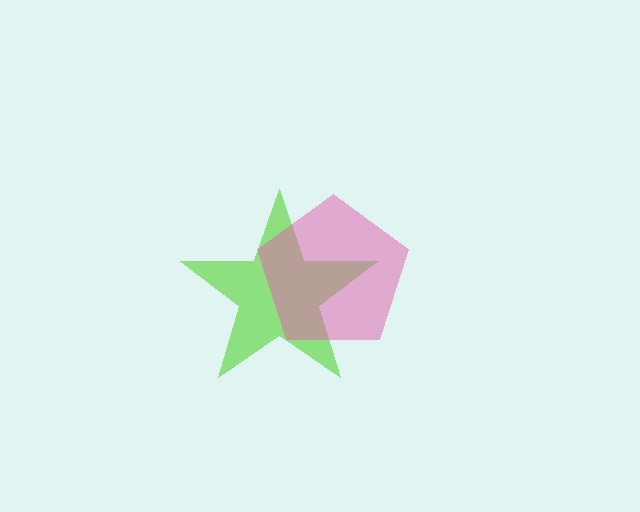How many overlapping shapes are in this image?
There are 2 overlapping shapes in the image.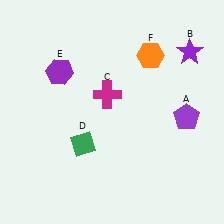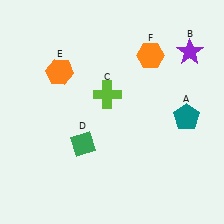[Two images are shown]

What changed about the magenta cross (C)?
In Image 1, C is magenta. In Image 2, it changed to lime.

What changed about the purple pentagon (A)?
In Image 1, A is purple. In Image 2, it changed to teal.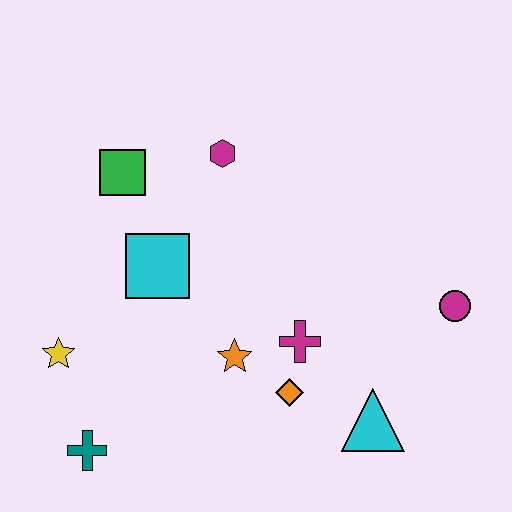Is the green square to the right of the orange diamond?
No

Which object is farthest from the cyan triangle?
The green square is farthest from the cyan triangle.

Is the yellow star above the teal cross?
Yes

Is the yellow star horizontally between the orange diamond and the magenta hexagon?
No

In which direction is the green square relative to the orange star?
The green square is above the orange star.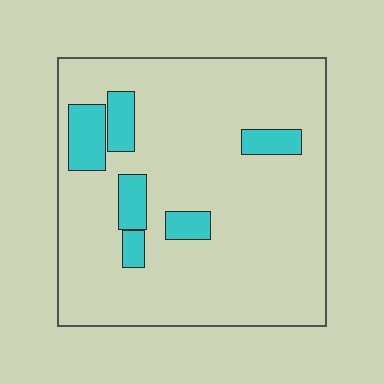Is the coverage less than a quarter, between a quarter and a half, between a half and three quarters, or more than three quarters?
Less than a quarter.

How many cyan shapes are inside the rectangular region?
6.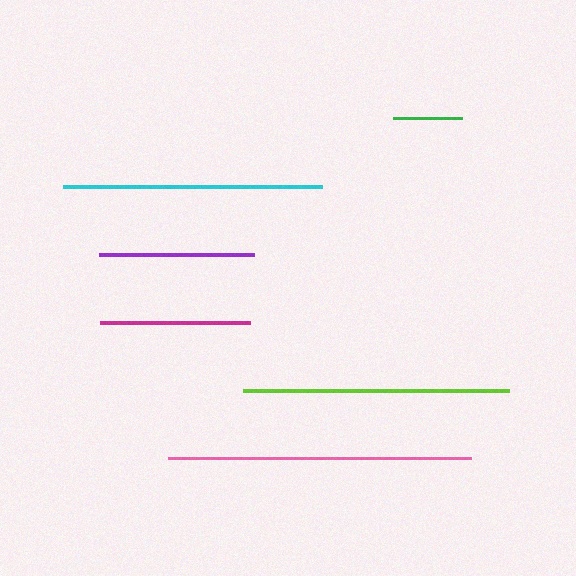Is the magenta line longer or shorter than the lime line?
The lime line is longer than the magenta line.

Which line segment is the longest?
The pink line is the longest at approximately 302 pixels.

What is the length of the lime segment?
The lime segment is approximately 266 pixels long.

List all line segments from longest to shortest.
From longest to shortest: pink, lime, cyan, purple, magenta, green.